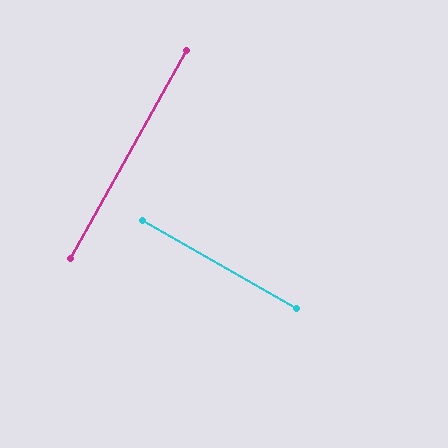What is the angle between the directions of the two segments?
Approximately 89 degrees.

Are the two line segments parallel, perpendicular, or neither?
Perpendicular — they meet at approximately 89°.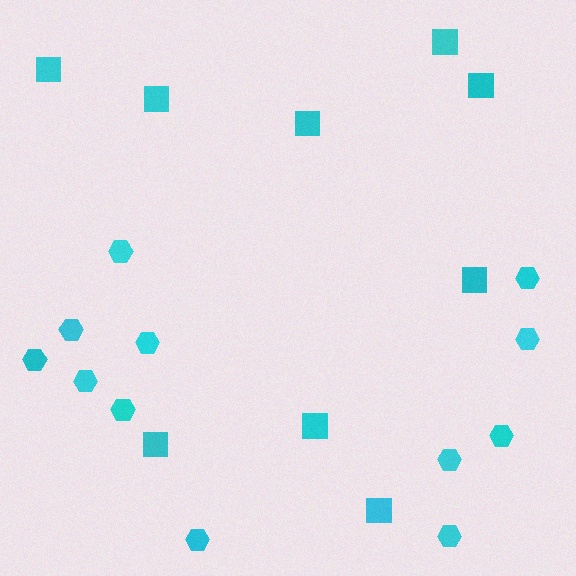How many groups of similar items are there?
There are 2 groups: one group of squares (9) and one group of hexagons (12).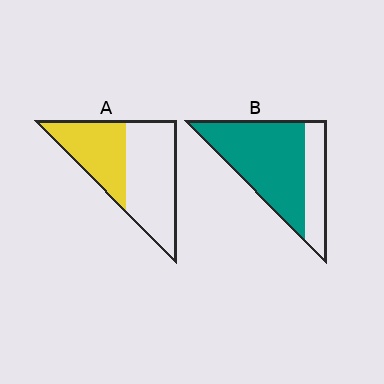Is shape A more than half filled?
No.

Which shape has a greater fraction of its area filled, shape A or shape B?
Shape B.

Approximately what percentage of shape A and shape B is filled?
A is approximately 40% and B is approximately 70%.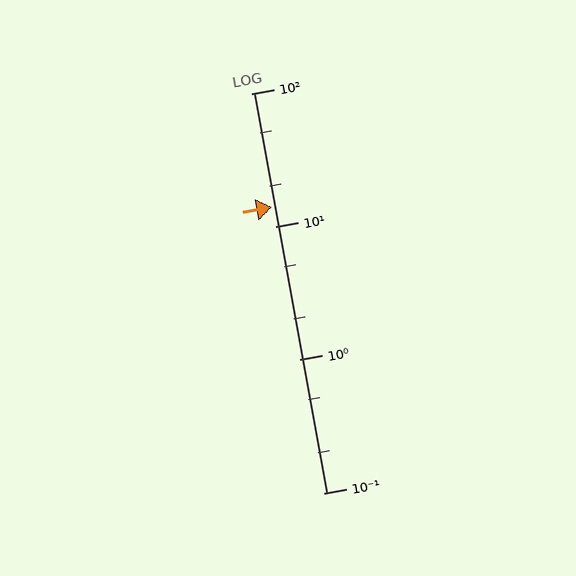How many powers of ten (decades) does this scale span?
The scale spans 3 decades, from 0.1 to 100.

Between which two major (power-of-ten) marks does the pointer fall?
The pointer is between 10 and 100.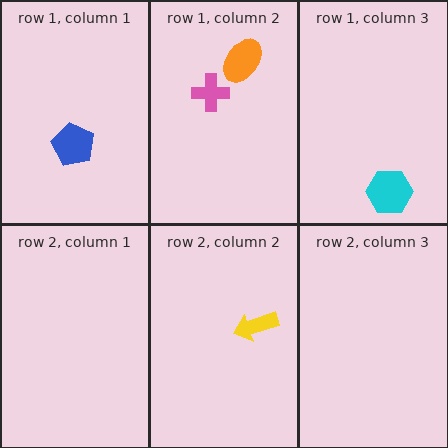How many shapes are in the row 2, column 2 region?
1.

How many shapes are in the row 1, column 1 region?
1.